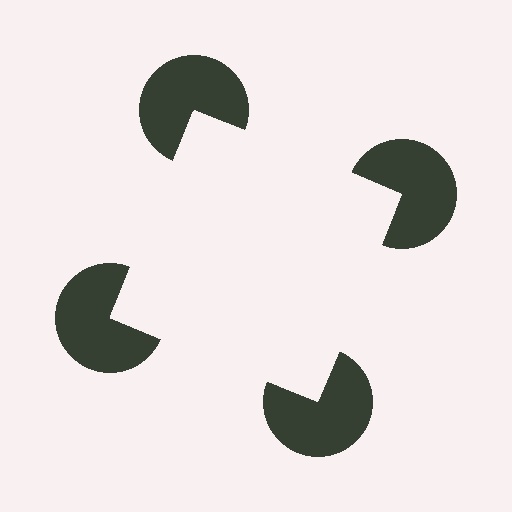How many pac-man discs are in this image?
There are 4 — one at each vertex of the illusory square.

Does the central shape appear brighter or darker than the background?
It typically appears slightly brighter than the background, even though no actual brightness change is drawn.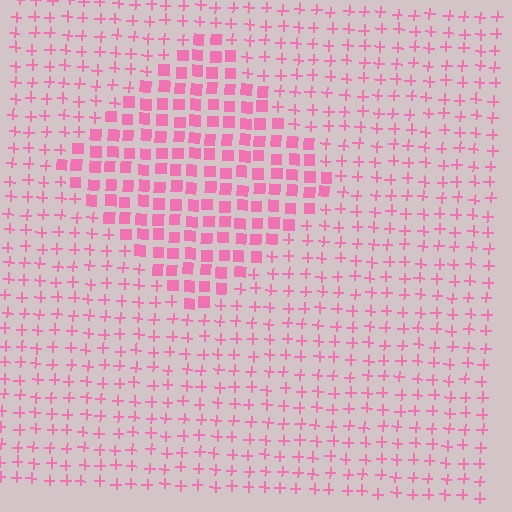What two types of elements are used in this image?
The image uses squares inside the diamond region and plus signs outside it.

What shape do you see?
I see a diamond.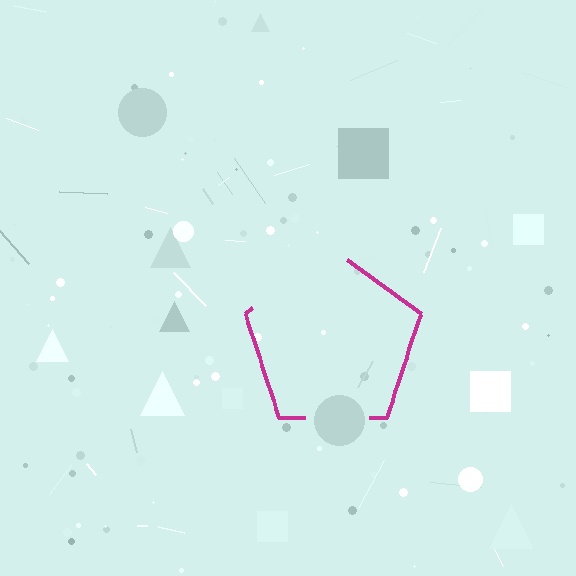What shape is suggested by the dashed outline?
The dashed outline suggests a pentagon.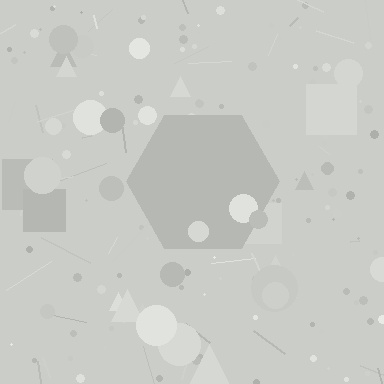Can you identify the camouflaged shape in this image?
The camouflaged shape is a hexagon.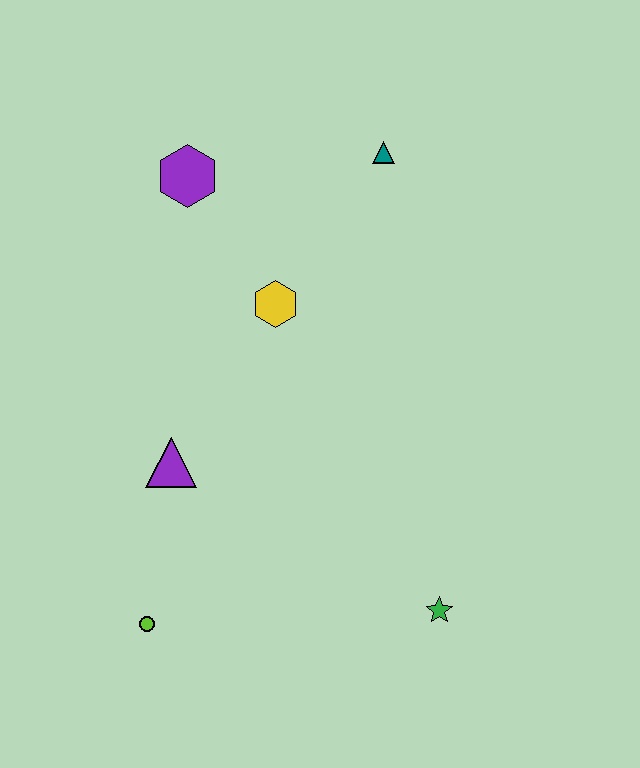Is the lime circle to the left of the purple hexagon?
Yes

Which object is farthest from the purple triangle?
The teal triangle is farthest from the purple triangle.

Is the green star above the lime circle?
Yes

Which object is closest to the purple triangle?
The lime circle is closest to the purple triangle.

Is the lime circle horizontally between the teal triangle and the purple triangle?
No